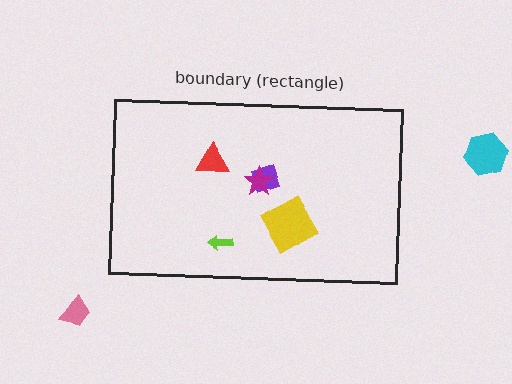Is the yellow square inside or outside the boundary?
Inside.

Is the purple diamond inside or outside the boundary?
Inside.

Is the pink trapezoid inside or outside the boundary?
Outside.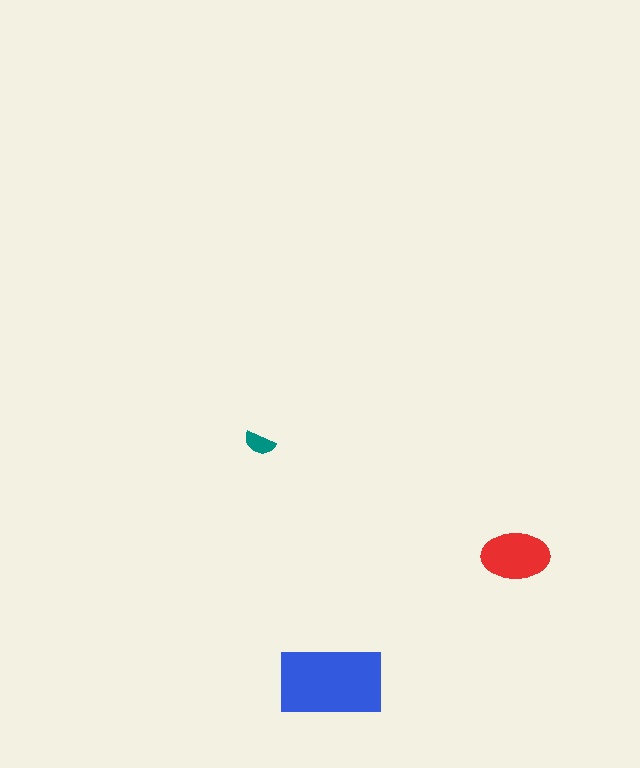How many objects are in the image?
There are 3 objects in the image.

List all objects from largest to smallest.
The blue rectangle, the red ellipse, the teal semicircle.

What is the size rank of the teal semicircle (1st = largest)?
3rd.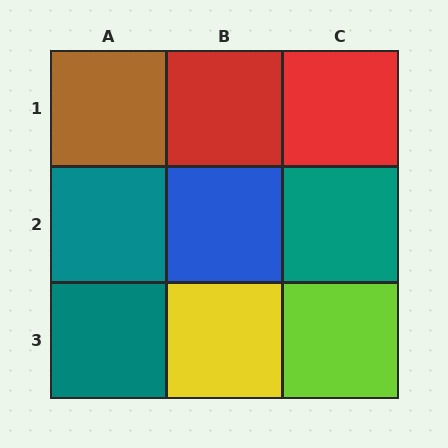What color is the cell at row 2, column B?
Blue.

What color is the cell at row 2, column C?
Teal.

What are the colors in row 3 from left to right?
Teal, yellow, lime.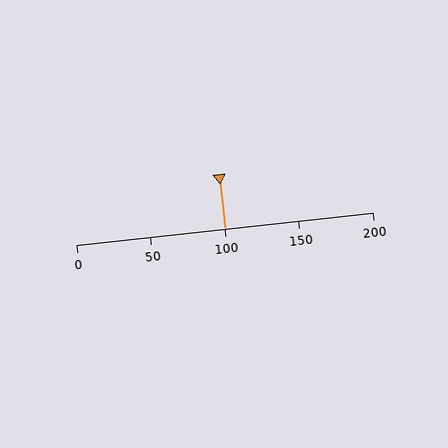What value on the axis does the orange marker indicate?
The marker indicates approximately 100.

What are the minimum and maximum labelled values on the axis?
The axis runs from 0 to 200.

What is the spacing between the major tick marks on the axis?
The major ticks are spaced 50 apart.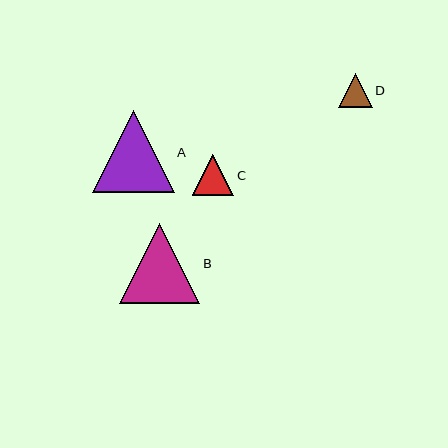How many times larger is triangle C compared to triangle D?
Triangle C is approximately 1.2 times the size of triangle D.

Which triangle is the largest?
Triangle A is the largest with a size of approximately 81 pixels.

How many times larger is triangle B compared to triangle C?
Triangle B is approximately 1.9 times the size of triangle C.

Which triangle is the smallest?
Triangle D is the smallest with a size of approximately 34 pixels.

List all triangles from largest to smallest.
From largest to smallest: A, B, C, D.